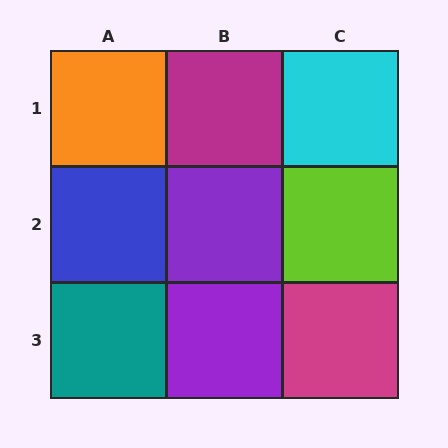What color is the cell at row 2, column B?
Purple.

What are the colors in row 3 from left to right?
Teal, purple, magenta.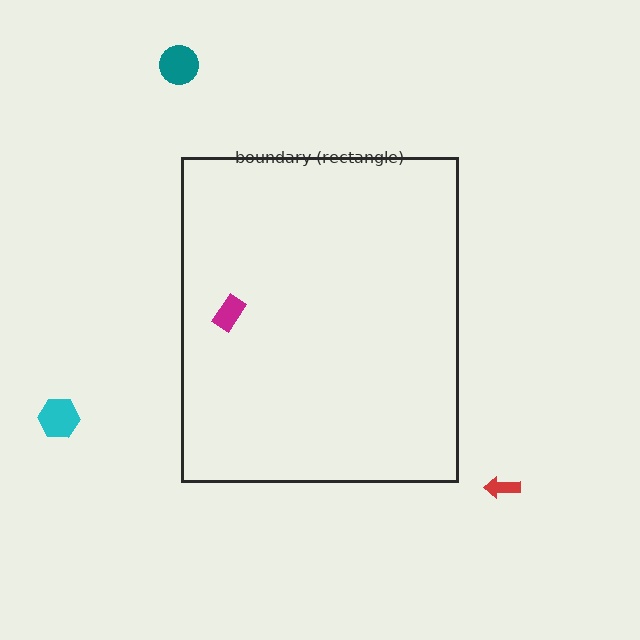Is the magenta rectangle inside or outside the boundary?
Inside.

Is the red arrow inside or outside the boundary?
Outside.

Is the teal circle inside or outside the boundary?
Outside.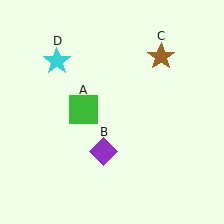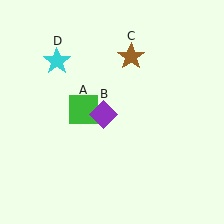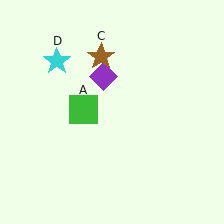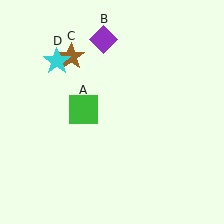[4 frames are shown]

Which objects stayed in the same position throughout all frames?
Green square (object A) and cyan star (object D) remained stationary.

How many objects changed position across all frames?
2 objects changed position: purple diamond (object B), brown star (object C).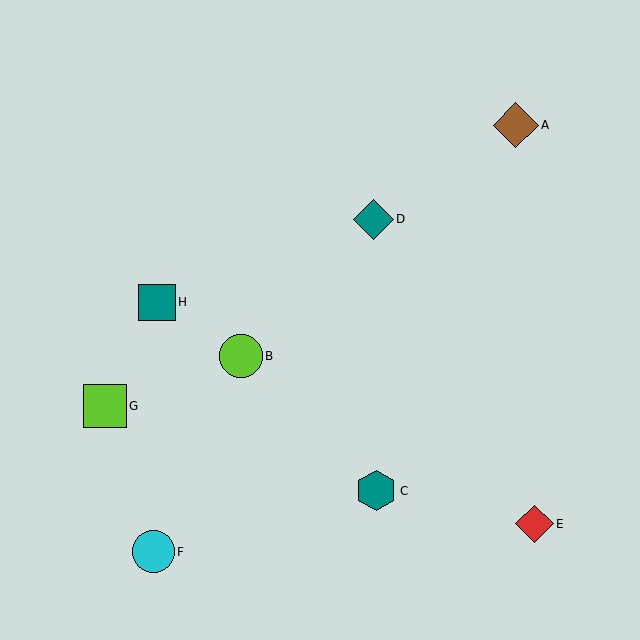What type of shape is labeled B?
Shape B is a lime circle.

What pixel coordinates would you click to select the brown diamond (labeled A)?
Click at (516, 125) to select the brown diamond A.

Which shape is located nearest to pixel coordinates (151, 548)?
The cyan circle (labeled F) at (153, 552) is nearest to that location.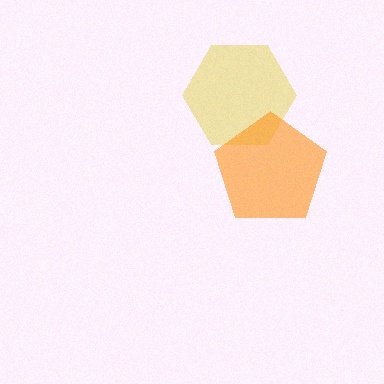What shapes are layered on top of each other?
The layered shapes are: a yellow hexagon, an orange pentagon.